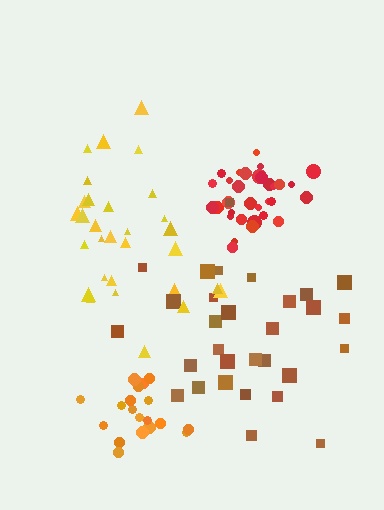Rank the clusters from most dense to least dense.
red, orange, yellow, brown.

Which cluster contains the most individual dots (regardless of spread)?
Red (32).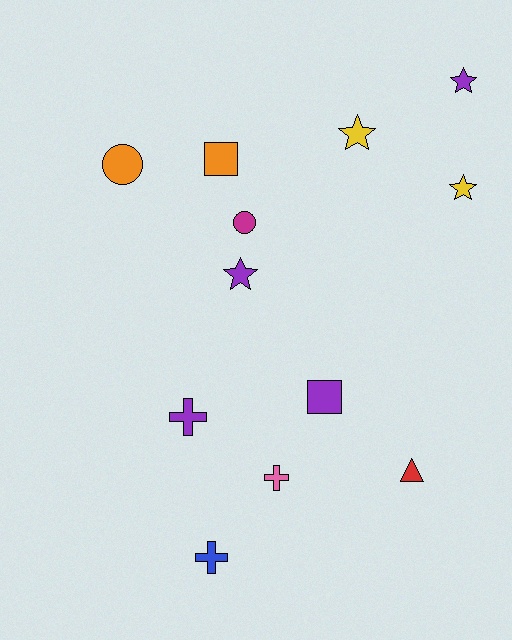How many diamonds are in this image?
There are no diamonds.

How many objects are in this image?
There are 12 objects.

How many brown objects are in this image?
There are no brown objects.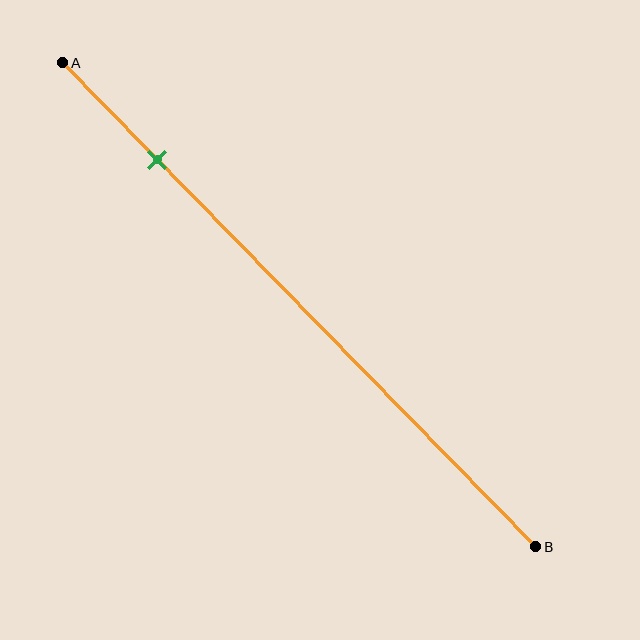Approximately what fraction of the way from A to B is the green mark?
The green mark is approximately 20% of the way from A to B.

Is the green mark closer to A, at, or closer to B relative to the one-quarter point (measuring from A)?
The green mark is closer to point A than the one-quarter point of segment AB.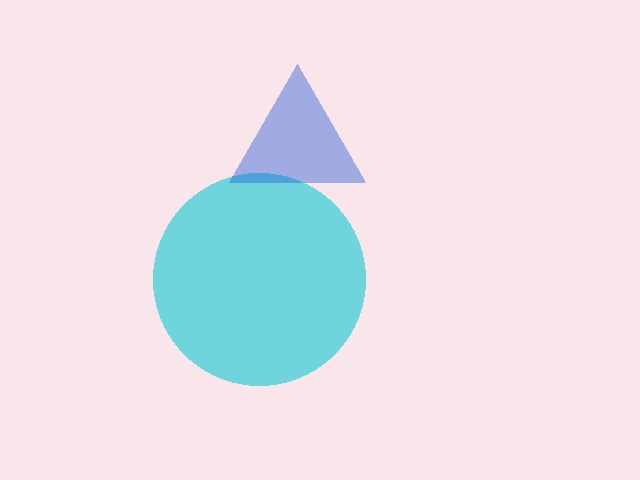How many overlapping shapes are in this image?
There are 2 overlapping shapes in the image.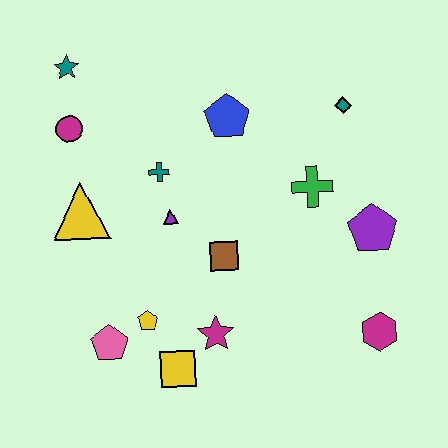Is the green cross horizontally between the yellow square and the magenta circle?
No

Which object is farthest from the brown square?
The teal star is farthest from the brown square.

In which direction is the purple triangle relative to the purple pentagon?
The purple triangle is to the left of the purple pentagon.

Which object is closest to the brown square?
The purple triangle is closest to the brown square.